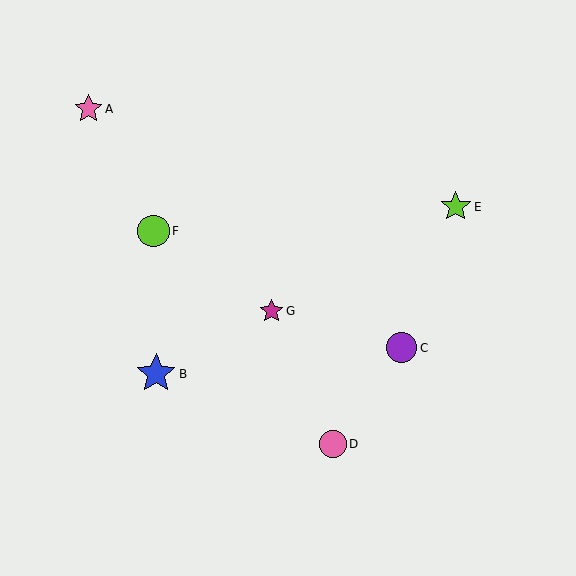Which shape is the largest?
The blue star (labeled B) is the largest.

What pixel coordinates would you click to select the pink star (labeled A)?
Click at (88, 109) to select the pink star A.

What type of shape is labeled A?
Shape A is a pink star.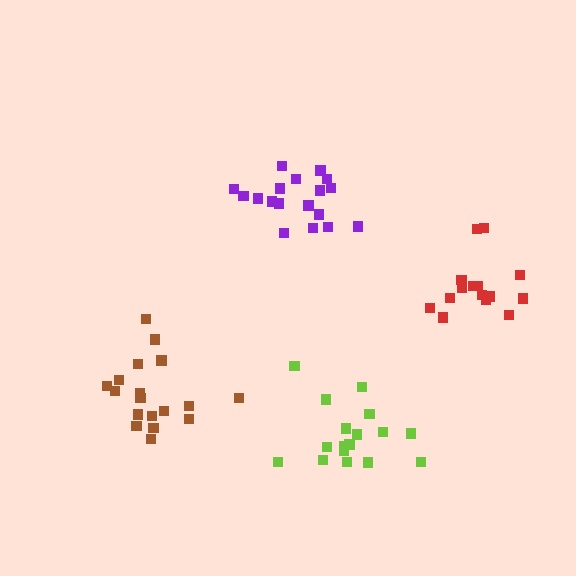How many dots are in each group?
Group 1: 18 dots, Group 2: 17 dots, Group 3: 18 dots, Group 4: 15 dots (68 total).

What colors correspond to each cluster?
The clusters are colored: purple, lime, brown, red.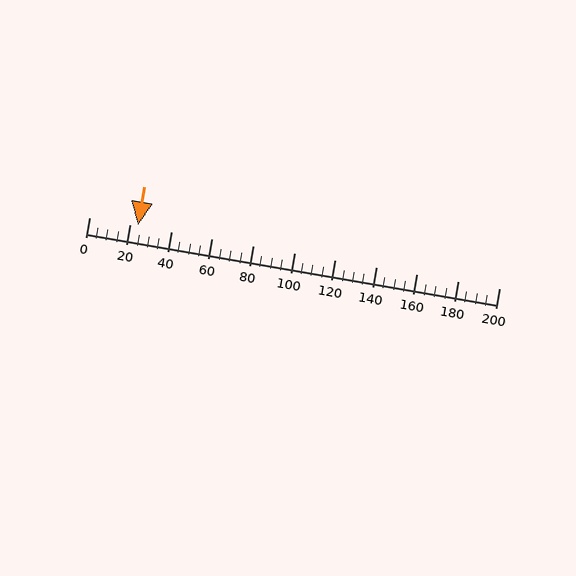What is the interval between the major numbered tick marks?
The major tick marks are spaced 20 units apart.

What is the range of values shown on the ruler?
The ruler shows values from 0 to 200.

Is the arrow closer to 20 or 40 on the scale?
The arrow is closer to 20.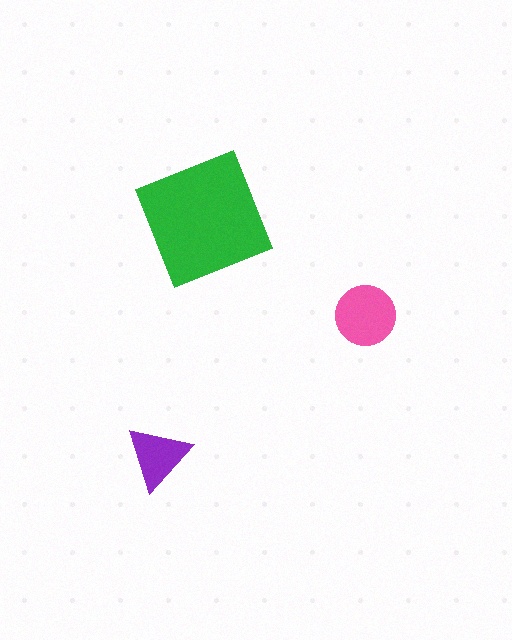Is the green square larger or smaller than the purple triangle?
Larger.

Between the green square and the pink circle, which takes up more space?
The green square.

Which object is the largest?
The green square.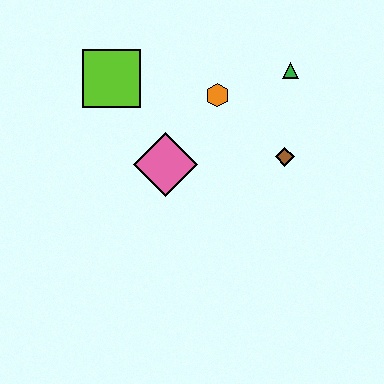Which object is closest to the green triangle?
The orange hexagon is closest to the green triangle.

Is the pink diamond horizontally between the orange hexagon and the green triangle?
No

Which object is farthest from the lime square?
The brown diamond is farthest from the lime square.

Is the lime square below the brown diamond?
No